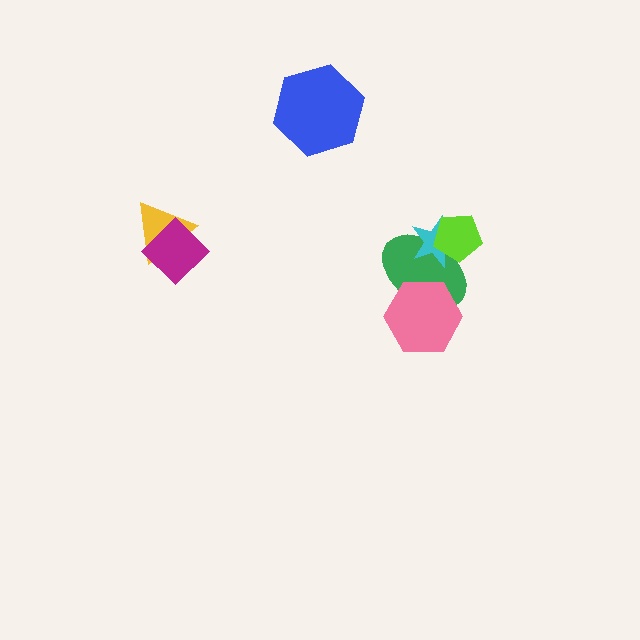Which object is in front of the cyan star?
The lime pentagon is in front of the cyan star.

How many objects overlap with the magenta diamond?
1 object overlaps with the magenta diamond.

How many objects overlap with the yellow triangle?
1 object overlaps with the yellow triangle.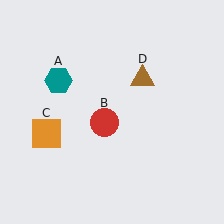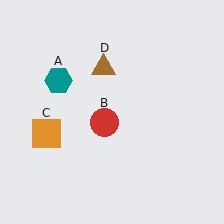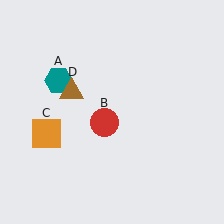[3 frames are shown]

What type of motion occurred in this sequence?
The brown triangle (object D) rotated counterclockwise around the center of the scene.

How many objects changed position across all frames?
1 object changed position: brown triangle (object D).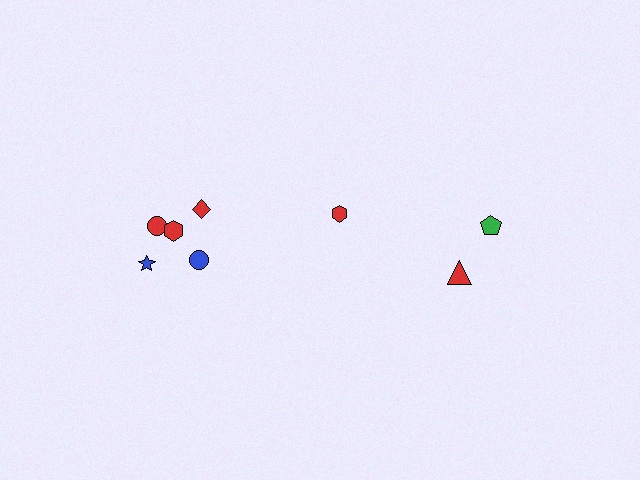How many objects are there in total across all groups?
There are 8 objects.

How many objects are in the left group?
There are 5 objects.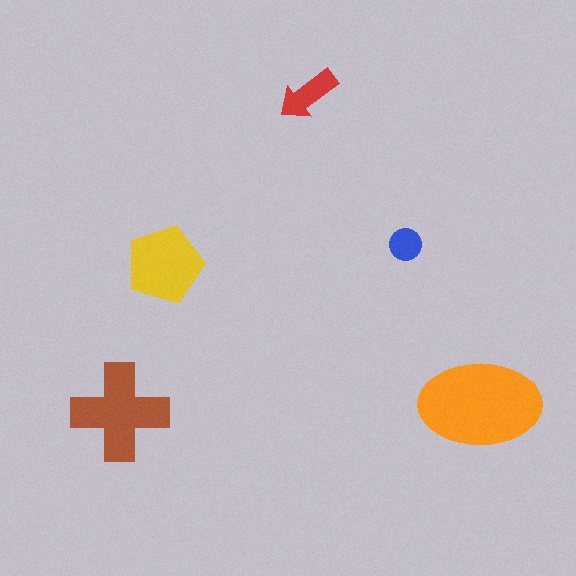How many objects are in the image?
There are 5 objects in the image.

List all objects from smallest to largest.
The blue circle, the red arrow, the yellow pentagon, the brown cross, the orange ellipse.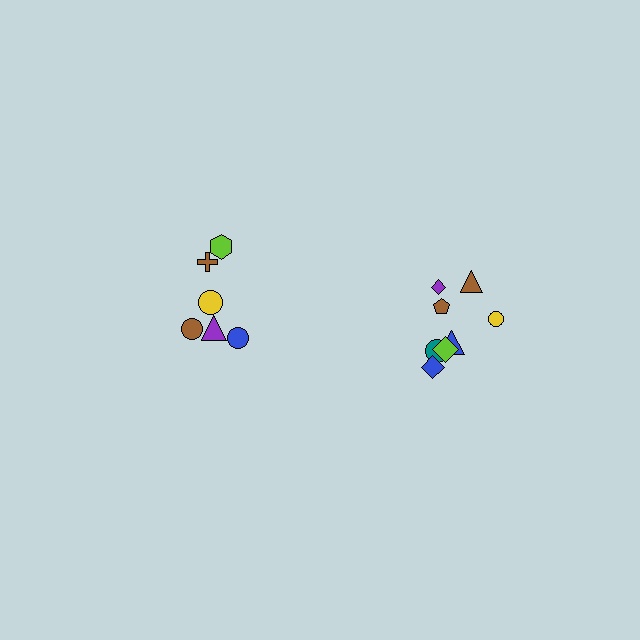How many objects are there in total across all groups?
There are 14 objects.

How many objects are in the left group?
There are 6 objects.